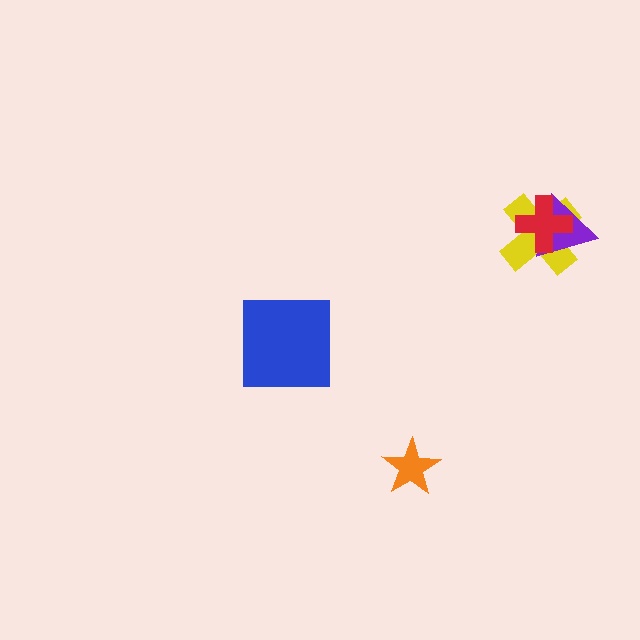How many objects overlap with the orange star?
0 objects overlap with the orange star.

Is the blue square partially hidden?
No, no other shape covers it.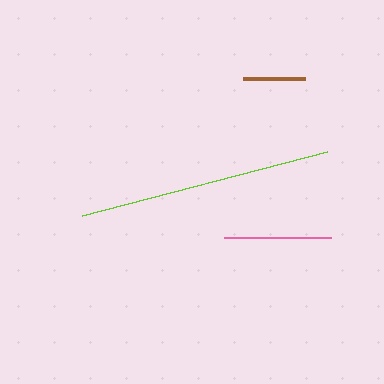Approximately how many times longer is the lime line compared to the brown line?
The lime line is approximately 4.1 times the length of the brown line.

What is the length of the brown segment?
The brown segment is approximately 62 pixels long.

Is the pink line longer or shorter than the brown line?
The pink line is longer than the brown line.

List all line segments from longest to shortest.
From longest to shortest: lime, pink, brown.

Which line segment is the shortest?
The brown line is the shortest at approximately 62 pixels.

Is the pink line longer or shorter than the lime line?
The lime line is longer than the pink line.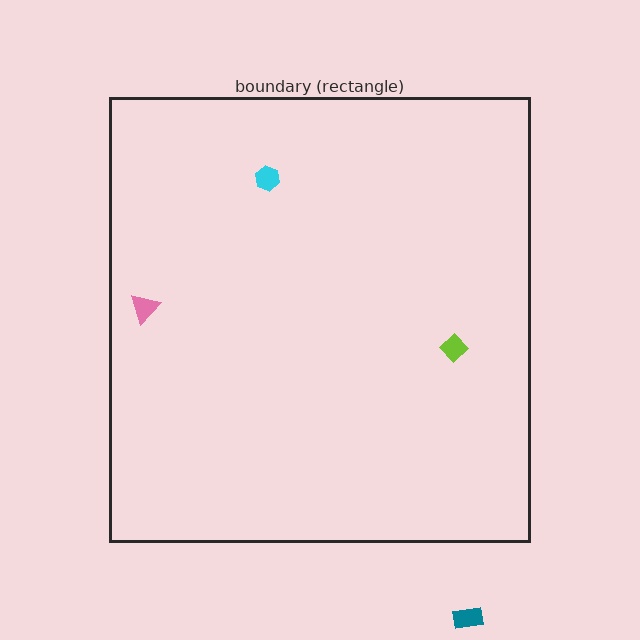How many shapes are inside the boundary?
3 inside, 1 outside.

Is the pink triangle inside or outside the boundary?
Inside.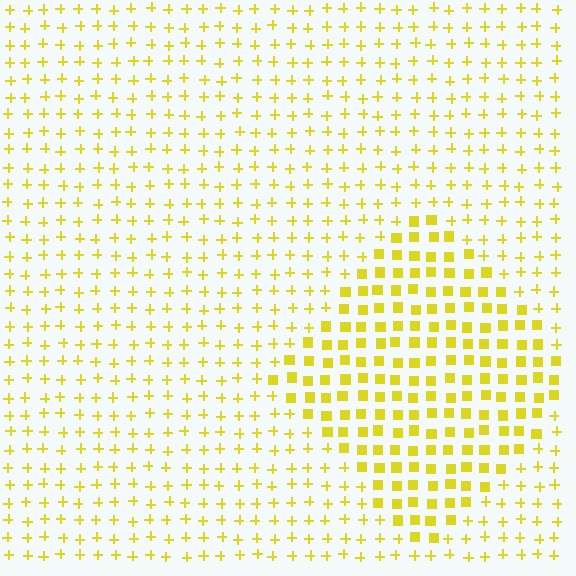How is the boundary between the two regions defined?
The boundary is defined by a change in element shape: squares inside vs. plus signs outside. All elements share the same color and spacing.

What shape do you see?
I see a diamond.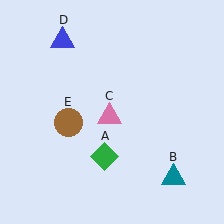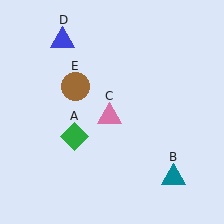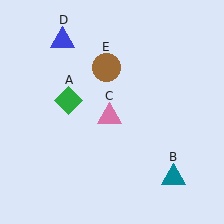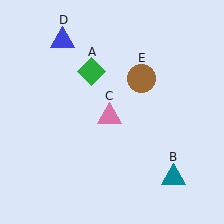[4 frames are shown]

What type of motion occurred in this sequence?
The green diamond (object A), brown circle (object E) rotated clockwise around the center of the scene.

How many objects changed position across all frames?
2 objects changed position: green diamond (object A), brown circle (object E).